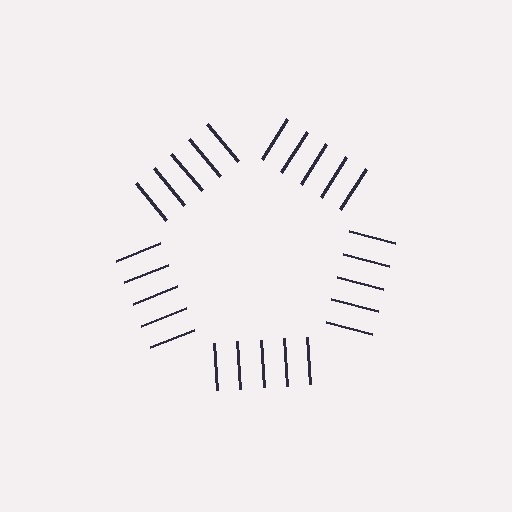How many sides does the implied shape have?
5 sides — the line-ends trace a pentagon.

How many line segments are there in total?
25 — 5 along each of the 5 edges.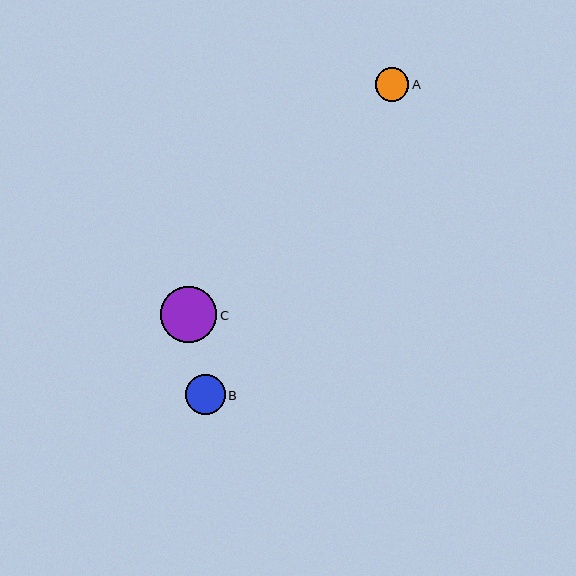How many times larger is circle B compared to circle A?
Circle B is approximately 1.2 times the size of circle A.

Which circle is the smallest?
Circle A is the smallest with a size of approximately 33 pixels.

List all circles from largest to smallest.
From largest to smallest: C, B, A.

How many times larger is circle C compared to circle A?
Circle C is approximately 1.7 times the size of circle A.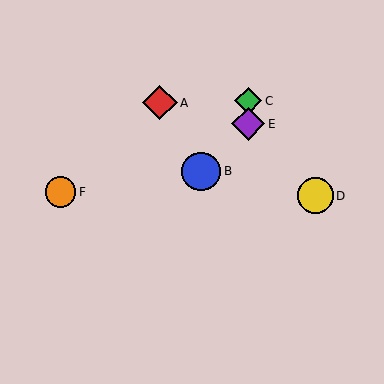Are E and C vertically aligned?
Yes, both are at x≈248.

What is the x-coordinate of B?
Object B is at x≈201.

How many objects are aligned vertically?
2 objects (C, E) are aligned vertically.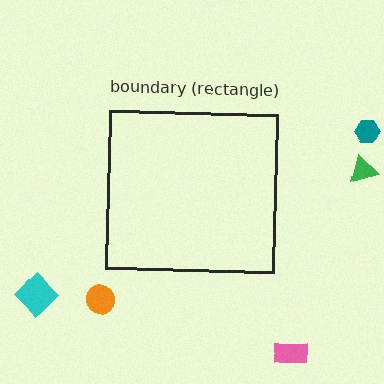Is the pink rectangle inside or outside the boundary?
Outside.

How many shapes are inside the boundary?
0 inside, 5 outside.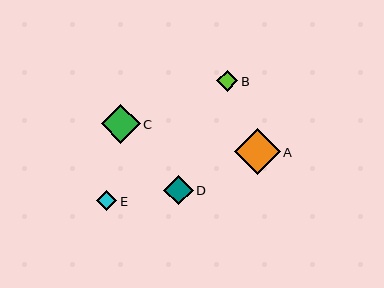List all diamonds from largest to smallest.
From largest to smallest: A, C, D, B, E.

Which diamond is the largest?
Diamond A is the largest with a size of approximately 46 pixels.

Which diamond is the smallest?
Diamond E is the smallest with a size of approximately 20 pixels.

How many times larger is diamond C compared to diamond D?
Diamond C is approximately 1.3 times the size of diamond D.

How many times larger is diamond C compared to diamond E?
Diamond C is approximately 1.9 times the size of diamond E.